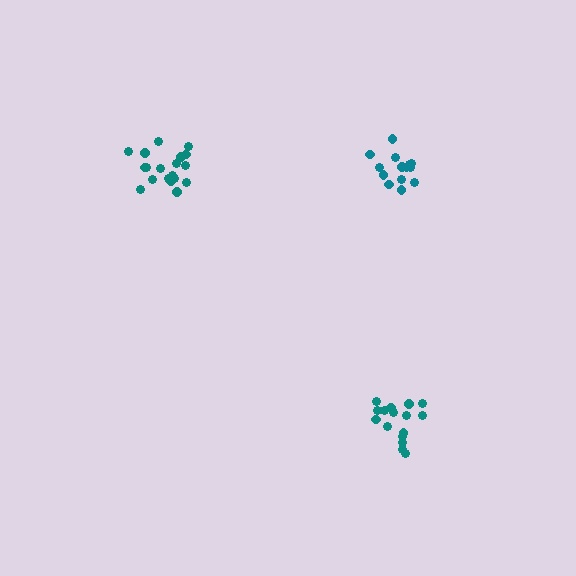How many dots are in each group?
Group 1: 16 dots, Group 2: 19 dots, Group 3: 14 dots (49 total).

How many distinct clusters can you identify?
There are 3 distinct clusters.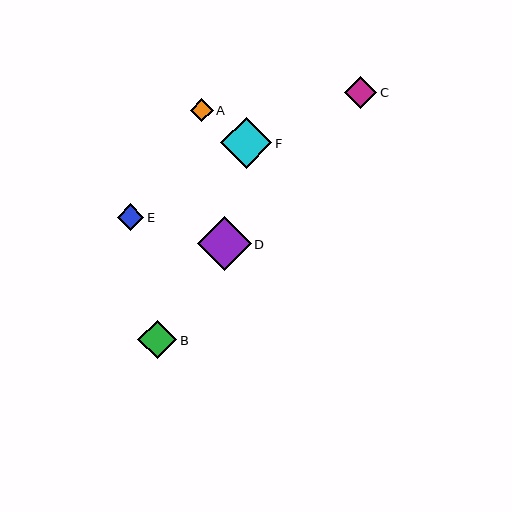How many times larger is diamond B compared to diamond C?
Diamond B is approximately 1.2 times the size of diamond C.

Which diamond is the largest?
Diamond D is the largest with a size of approximately 54 pixels.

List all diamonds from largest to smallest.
From largest to smallest: D, F, B, C, E, A.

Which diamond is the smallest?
Diamond A is the smallest with a size of approximately 23 pixels.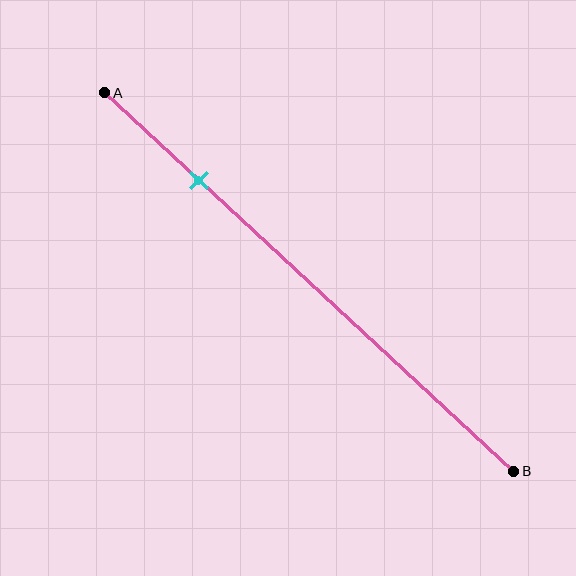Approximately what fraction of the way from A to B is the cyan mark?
The cyan mark is approximately 25% of the way from A to B.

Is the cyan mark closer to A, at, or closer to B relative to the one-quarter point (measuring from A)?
The cyan mark is approximately at the one-quarter point of segment AB.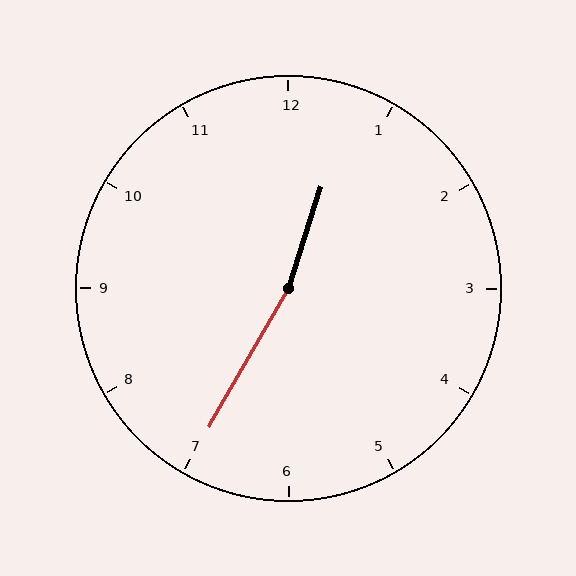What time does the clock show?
12:35.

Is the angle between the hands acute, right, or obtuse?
It is obtuse.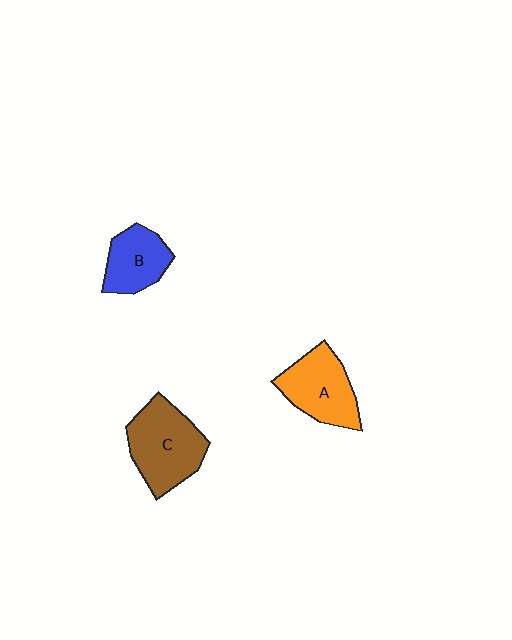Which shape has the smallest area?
Shape B (blue).